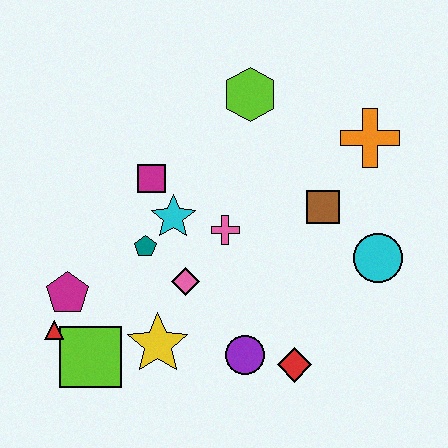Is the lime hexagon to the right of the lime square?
Yes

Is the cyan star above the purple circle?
Yes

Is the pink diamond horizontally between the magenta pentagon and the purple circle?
Yes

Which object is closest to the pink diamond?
The teal pentagon is closest to the pink diamond.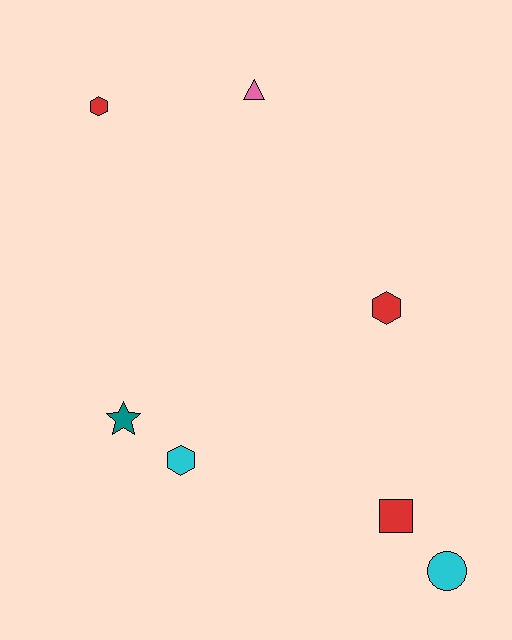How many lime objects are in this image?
There are no lime objects.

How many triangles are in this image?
There is 1 triangle.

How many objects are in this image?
There are 7 objects.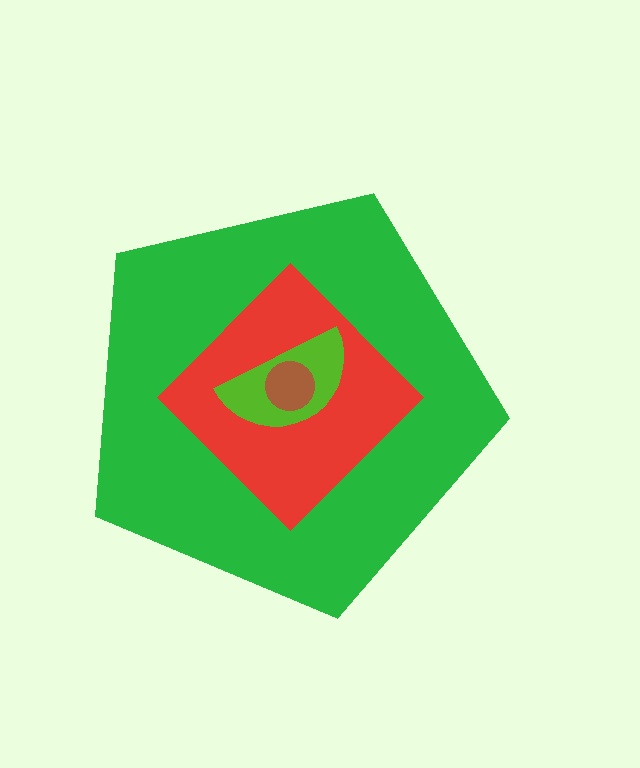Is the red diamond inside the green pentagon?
Yes.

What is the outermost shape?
The green pentagon.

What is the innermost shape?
The brown circle.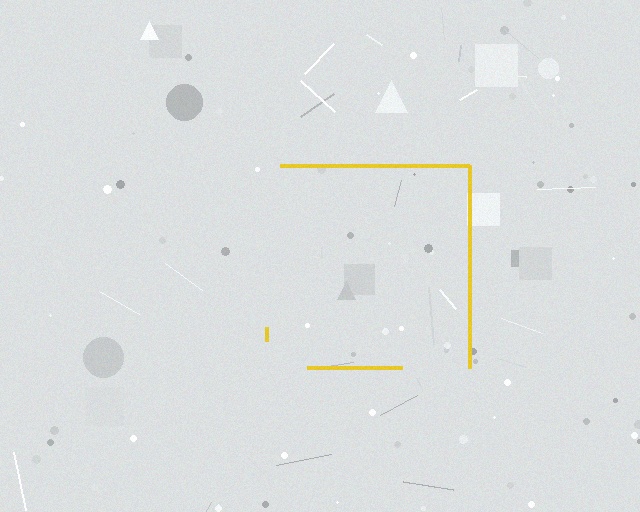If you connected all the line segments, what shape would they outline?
They would outline a square.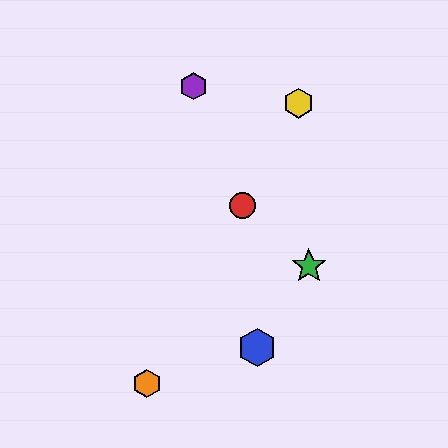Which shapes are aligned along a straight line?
The red circle, the yellow hexagon, the orange hexagon are aligned along a straight line.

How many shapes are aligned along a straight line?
3 shapes (the red circle, the yellow hexagon, the orange hexagon) are aligned along a straight line.